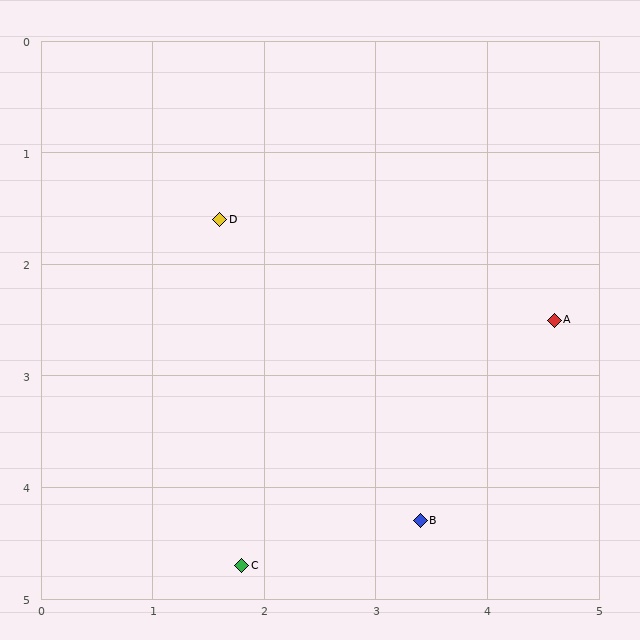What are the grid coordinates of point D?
Point D is at approximately (1.6, 1.6).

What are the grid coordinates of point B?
Point B is at approximately (3.4, 4.3).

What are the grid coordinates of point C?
Point C is at approximately (1.8, 4.7).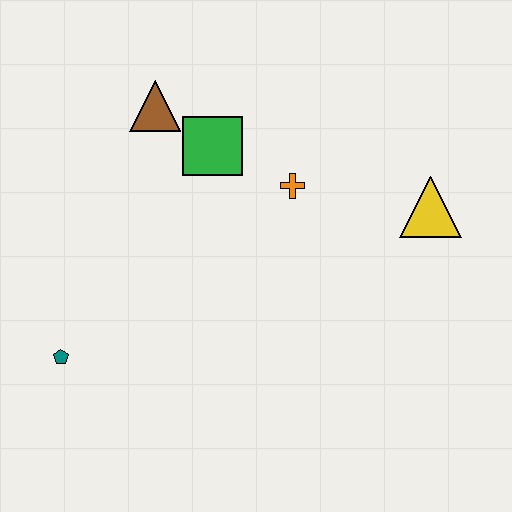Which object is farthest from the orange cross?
The teal pentagon is farthest from the orange cross.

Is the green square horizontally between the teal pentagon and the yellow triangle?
Yes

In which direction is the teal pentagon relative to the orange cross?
The teal pentagon is to the left of the orange cross.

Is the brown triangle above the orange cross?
Yes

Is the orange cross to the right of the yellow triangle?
No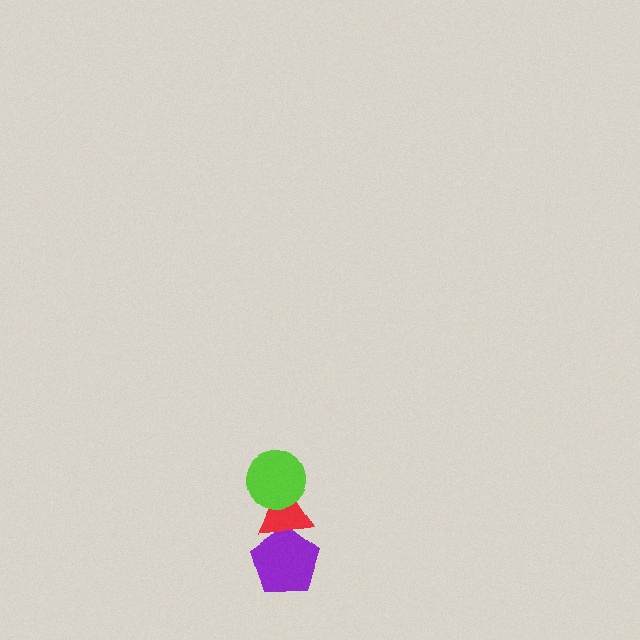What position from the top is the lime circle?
The lime circle is 1st from the top.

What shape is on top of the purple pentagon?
The red triangle is on top of the purple pentagon.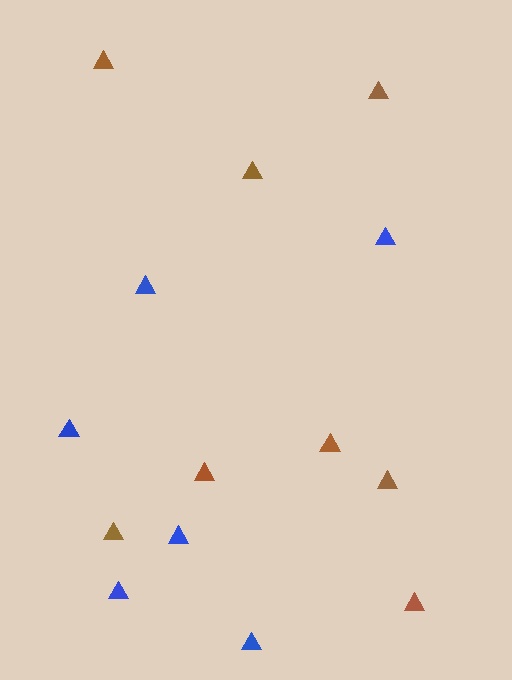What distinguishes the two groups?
There are 2 groups: one group of blue triangles (6) and one group of brown triangles (8).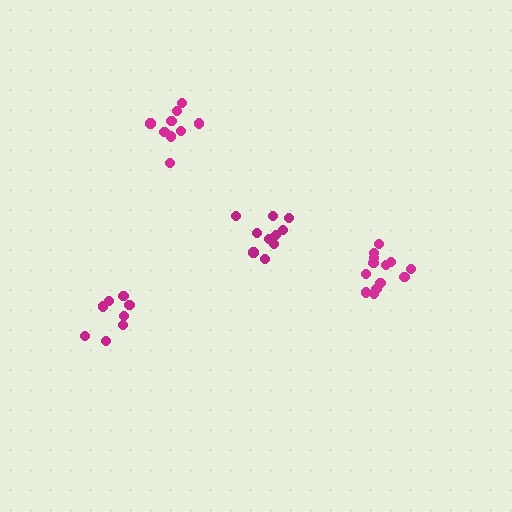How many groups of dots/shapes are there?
There are 4 groups.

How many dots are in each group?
Group 1: 9 dots, Group 2: 10 dots, Group 3: 9 dots, Group 4: 13 dots (41 total).